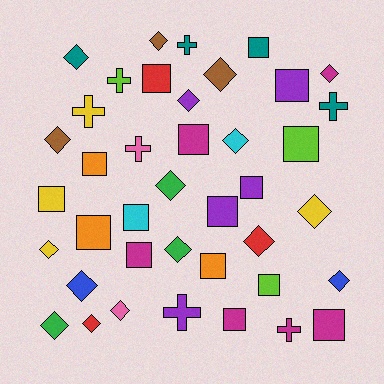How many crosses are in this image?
There are 7 crosses.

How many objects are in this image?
There are 40 objects.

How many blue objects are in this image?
There are 2 blue objects.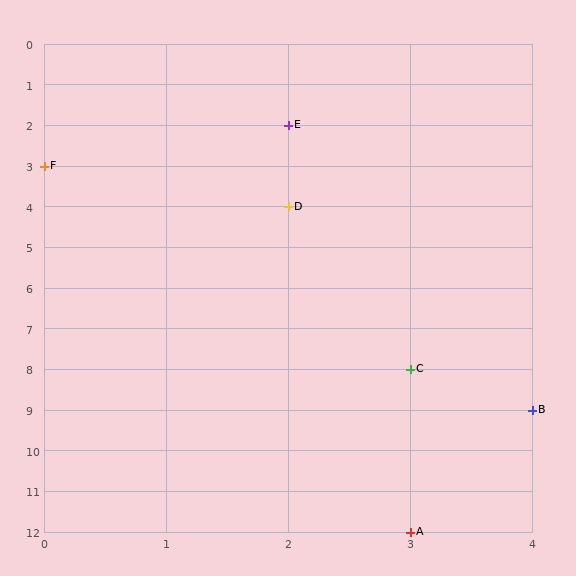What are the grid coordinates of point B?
Point B is at grid coordinates (4, 9).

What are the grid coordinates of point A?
Point A is at grid coordinates (3, 12).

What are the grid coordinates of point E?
Point E is at grid coordinates (2, 2).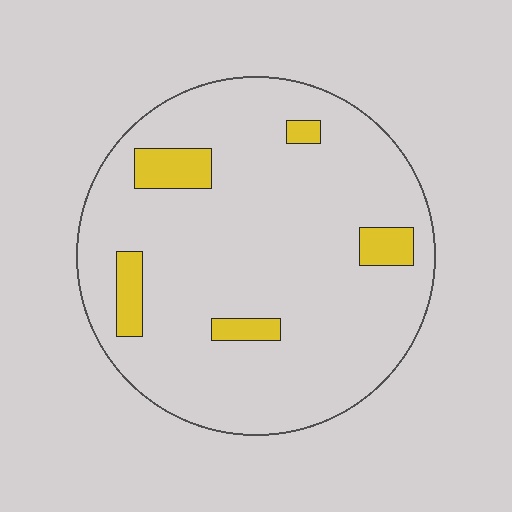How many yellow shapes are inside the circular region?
5.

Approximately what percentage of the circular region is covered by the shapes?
Approximately 10%.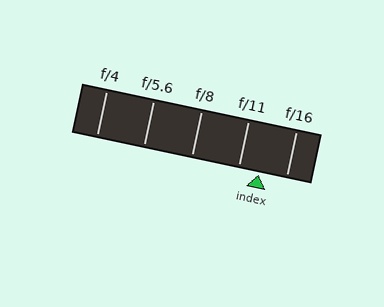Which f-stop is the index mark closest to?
The index mark is closest to f/11.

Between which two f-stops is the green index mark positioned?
The index mark is between f/11 and f/16.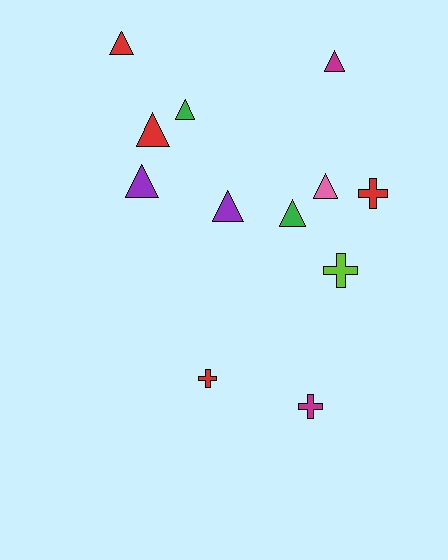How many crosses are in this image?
There are 4 crosses.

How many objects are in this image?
There are 12 objects.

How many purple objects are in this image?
There are 2 purple objects.